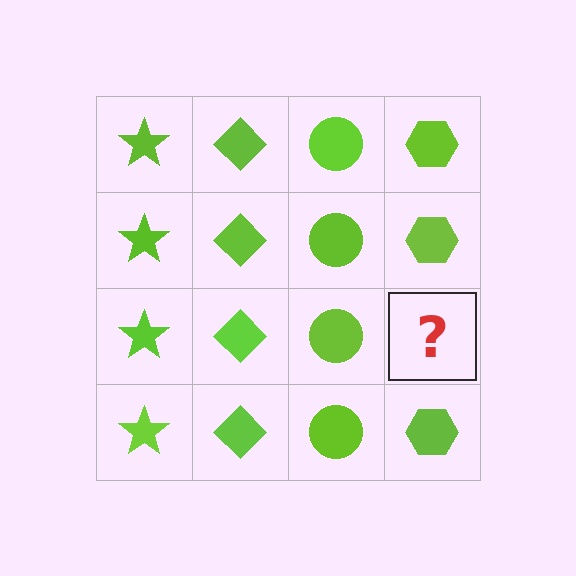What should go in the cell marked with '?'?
The missing cell should contain a lime hexagon.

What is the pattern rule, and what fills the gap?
The rule is that each column has a consistent shape. The gap should be filled with a lime hexagon.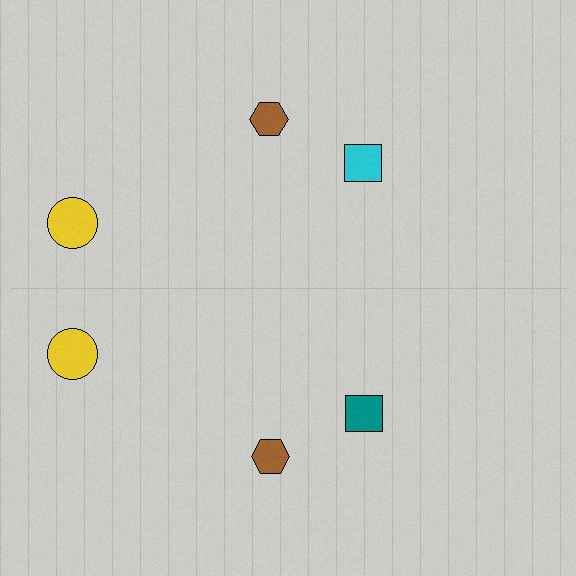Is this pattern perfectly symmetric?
No, the pattern is not perfectly symmetric. The teal square on the bottom side breaks the symmetry — its mirror counterpart is cyan.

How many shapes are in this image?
There are 6 shapes in this image.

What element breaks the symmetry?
The teal square on the bottom side breaks the symmetry — its mirror counterpart is cyan.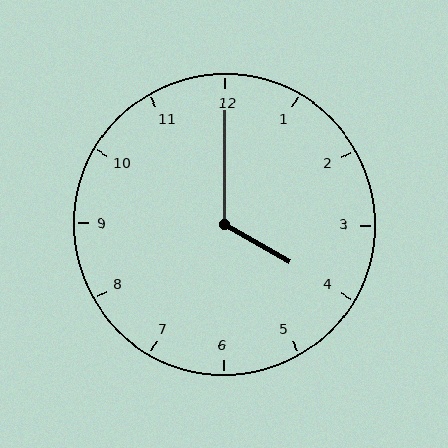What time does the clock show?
4:00.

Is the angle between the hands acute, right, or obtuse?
It is obtuse.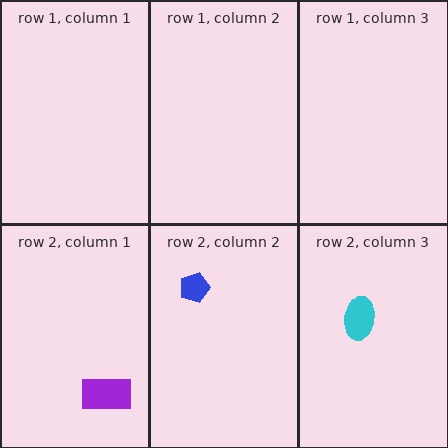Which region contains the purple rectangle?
The row 2, column 1 region.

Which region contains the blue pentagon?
The row 2, column 2 region.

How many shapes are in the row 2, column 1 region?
1.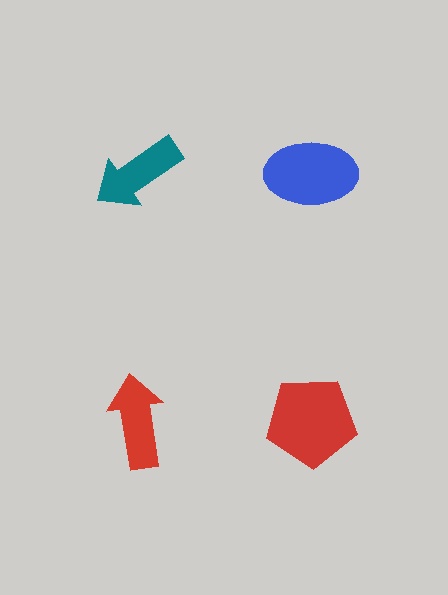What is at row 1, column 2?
A blue ellipse.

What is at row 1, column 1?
A teal arrow.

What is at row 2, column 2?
A red pentagon.